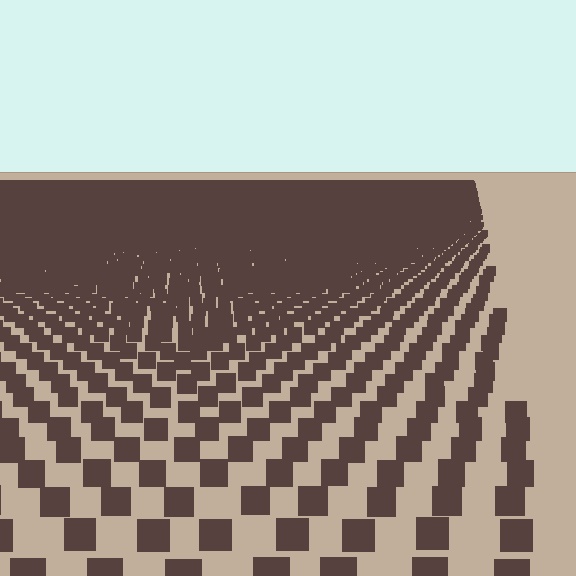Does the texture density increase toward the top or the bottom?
Density increases toward the top.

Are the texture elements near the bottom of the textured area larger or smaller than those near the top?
Larger. Near the bottom, elements are closer to the viewer and appear at a bigger on-screen size.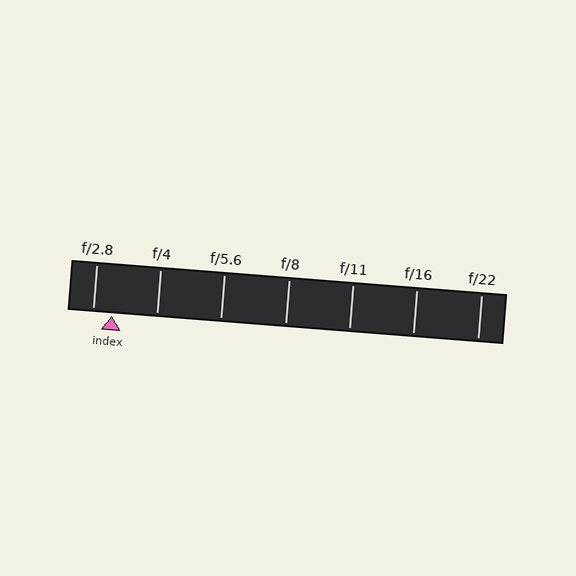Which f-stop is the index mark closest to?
The index mark is closest to f/2.8.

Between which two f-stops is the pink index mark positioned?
The index mark is between f/2.8 and f/4.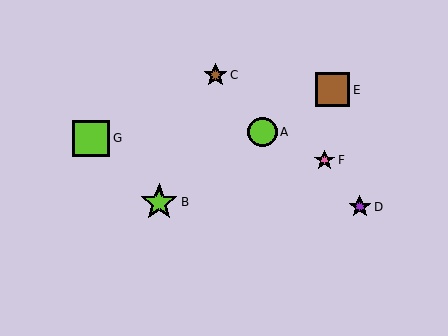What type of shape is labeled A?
Shape A is a lime circle.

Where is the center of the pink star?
The center of the pink star is at (324, 160).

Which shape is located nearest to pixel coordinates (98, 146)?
The lime square (labeled G) at (91, 138) is nearest to that location.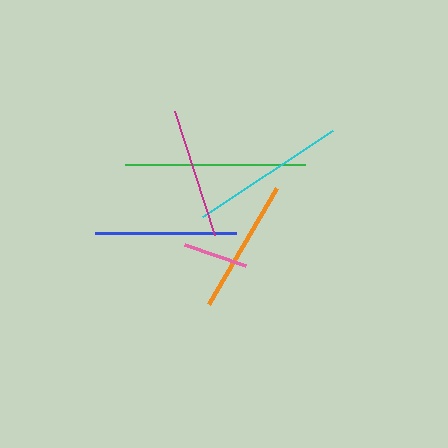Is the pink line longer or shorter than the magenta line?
The magenta line is longer than the pink line.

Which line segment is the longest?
The green line is the longest at approximately 180 pixels.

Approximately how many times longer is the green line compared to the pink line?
The green line is approximately 2.8 times the length of the pink line.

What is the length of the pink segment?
The pink segment is approximately 65 pixels long.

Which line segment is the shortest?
The pink line is the shortest at approximately 65 pixels.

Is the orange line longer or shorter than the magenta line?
The orange line is longer than the magenta line.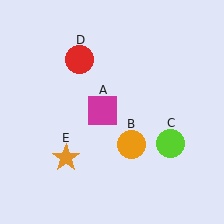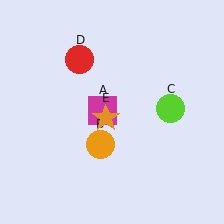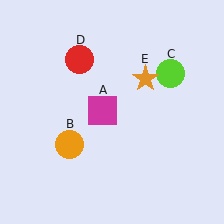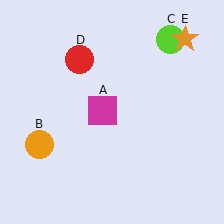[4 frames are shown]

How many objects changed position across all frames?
3 objects changed position: orange circle (object B), lime circle (object C), orange star (object E).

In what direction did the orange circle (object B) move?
The orange circle (object B) moved left.